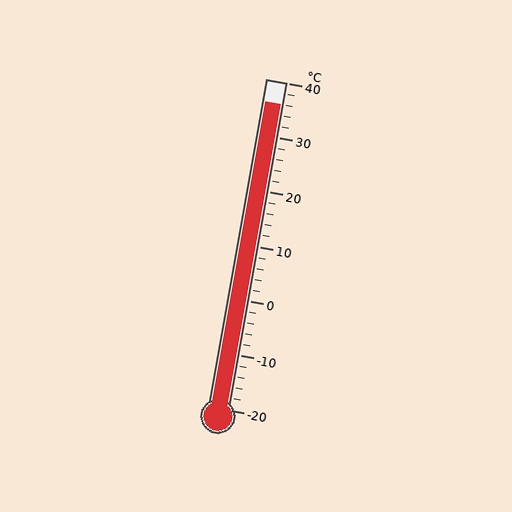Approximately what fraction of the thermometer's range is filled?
The thermometer is filled to approximately 95% of its range.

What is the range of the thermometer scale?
The thermometer scale ranges from -20°C to 40°C.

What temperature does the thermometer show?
The thermometer shows approximately 36°C.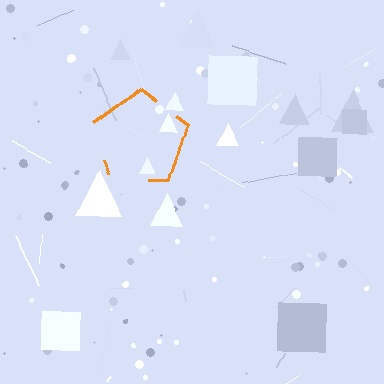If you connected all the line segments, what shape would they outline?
They would outline a pentagon.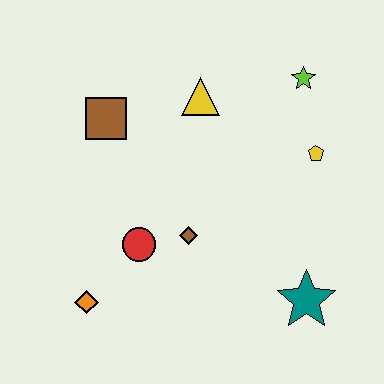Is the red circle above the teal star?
Yes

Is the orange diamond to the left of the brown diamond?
Yes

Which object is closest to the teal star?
The brown diamond is closest to the teal star.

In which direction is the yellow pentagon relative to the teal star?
The yellow pentagon is above the teal star.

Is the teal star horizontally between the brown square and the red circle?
No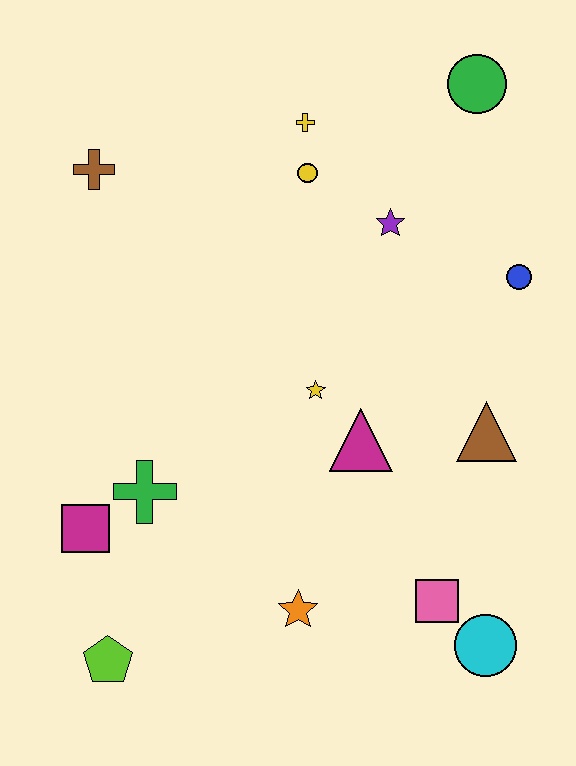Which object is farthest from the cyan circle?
The brown cross is farthest from the cyan circle.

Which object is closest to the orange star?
The pink square is closest to the orange star.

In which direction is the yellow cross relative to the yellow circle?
The yellow cross is above the yellow circle.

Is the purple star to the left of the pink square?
Yes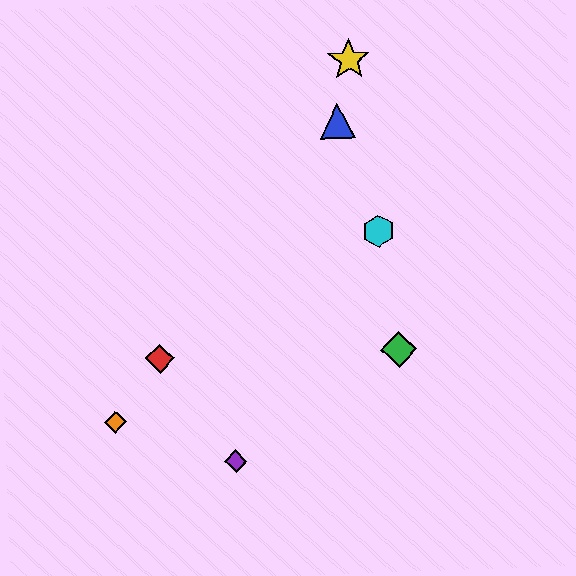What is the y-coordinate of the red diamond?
The red diamond is at y≈359.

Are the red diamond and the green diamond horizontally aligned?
Yes, both are at y≈359.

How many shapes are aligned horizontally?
2 shapes (the red diamond, the green diamond) are aligned horizontally.